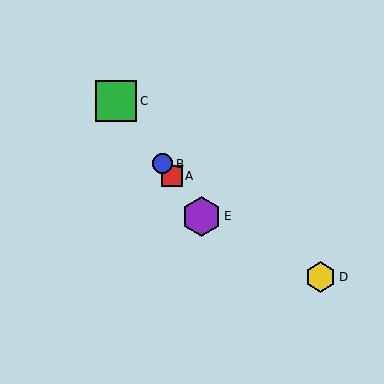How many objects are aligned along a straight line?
4 objects (A, B, C, E) are aligned along a straight line.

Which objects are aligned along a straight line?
Objects A, B, C, E are aligned along a straight line.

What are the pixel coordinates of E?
Object E is at (202, 216).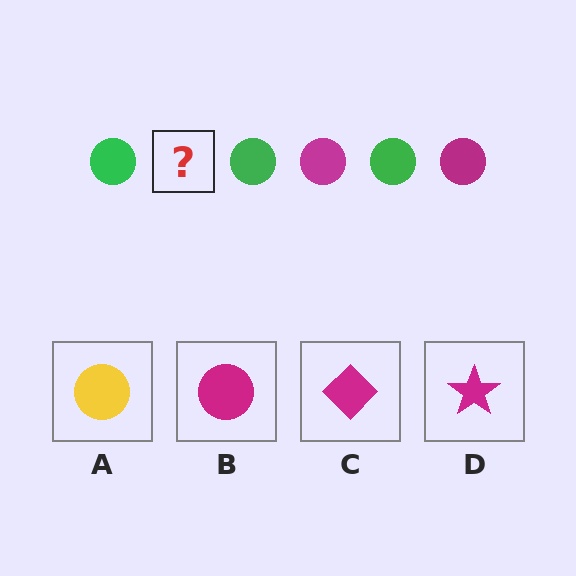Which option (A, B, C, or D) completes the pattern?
B.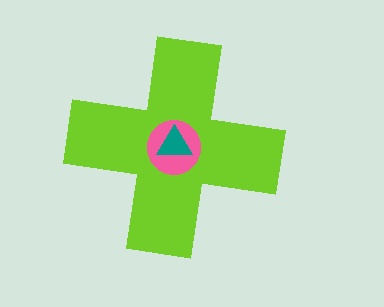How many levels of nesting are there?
3.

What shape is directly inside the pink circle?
The teal triangle.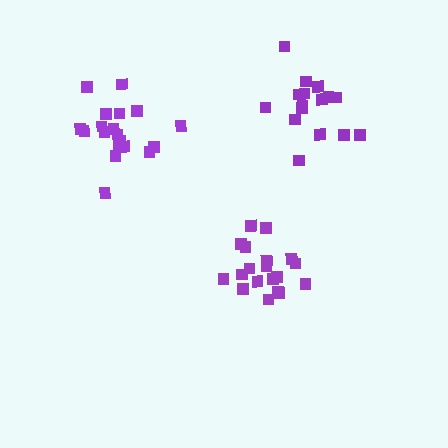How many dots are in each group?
Group 1: 19 dots, Group 2: 17 dots, Group 3: 19 dots (55 total).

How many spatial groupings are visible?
There are 3 spatial groupings.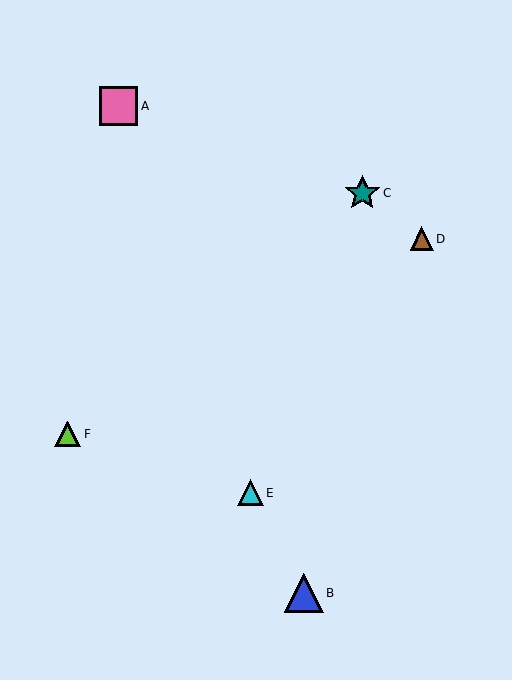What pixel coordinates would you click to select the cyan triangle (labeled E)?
Click at (250, 493) to select the cyan triangle E.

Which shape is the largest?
The blue triangle (labeled B) is the largest.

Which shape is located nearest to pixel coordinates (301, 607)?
The blue triangle (labeled B) at (304, 593) is nearest to that location.